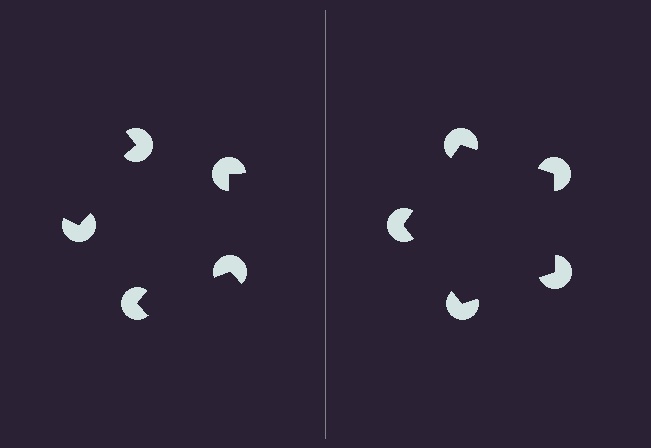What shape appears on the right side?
An illusory pentagon.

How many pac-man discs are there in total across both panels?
10 — 5 on each side.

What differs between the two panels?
The pac-man discs are positioned identically on both sides; only the wedge orientations differ. On the right they align to a pentagon; on the left they are misaligned.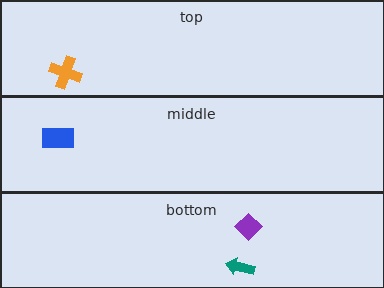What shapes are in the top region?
The orange cross.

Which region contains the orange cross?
The top region.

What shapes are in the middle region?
The blue rectangle.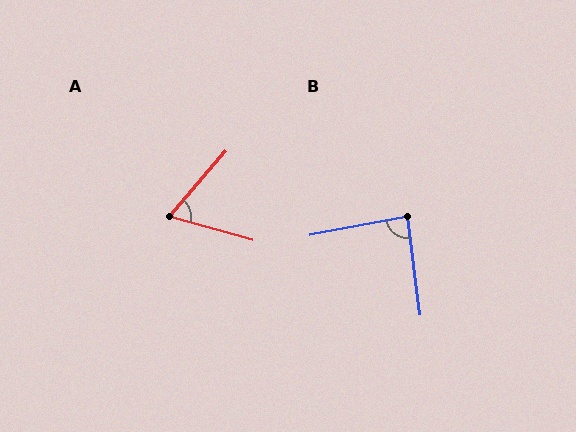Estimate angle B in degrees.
Approximately 87 degrees.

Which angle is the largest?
B, at approximately 87 degrees.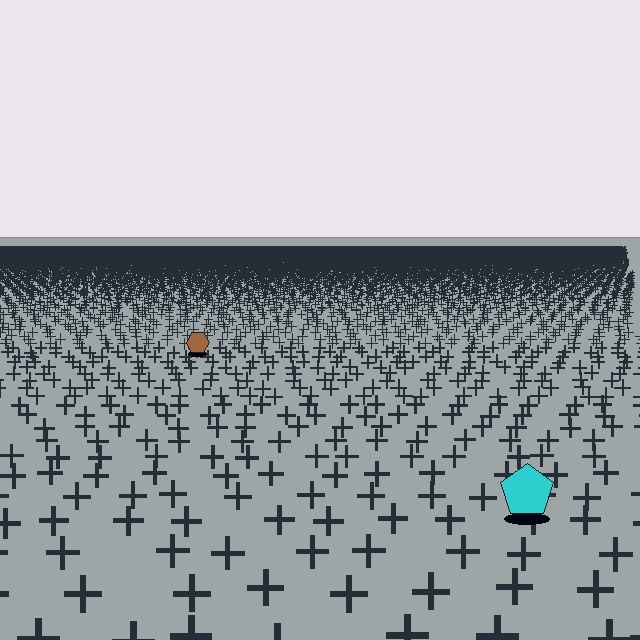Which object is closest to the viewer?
The cyan pentagon is closest. The texture marks near it are larger and more spread out.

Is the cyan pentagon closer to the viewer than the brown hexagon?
Yes. The cyan pentagon is closer — you can tell from the texture gradient: the ground texture is coarser near it.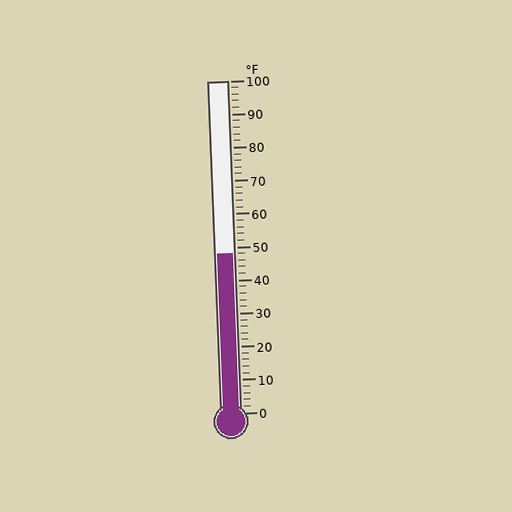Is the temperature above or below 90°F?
The temperature is below 90°F.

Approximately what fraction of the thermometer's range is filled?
The thermometer is filled to approximately 50% of its range.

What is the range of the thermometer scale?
The thermometer scale ranges from 0°F to 100°F.